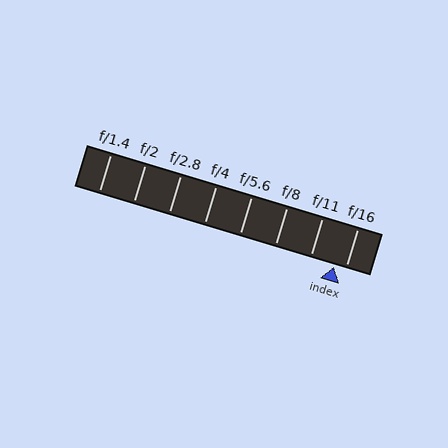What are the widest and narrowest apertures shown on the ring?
The widest aperture shown is f/1.4 and the narrowest is f/16.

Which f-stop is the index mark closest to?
The index mark is closest to f/16.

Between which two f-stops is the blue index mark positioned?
The index mark is between f/11 and f/16.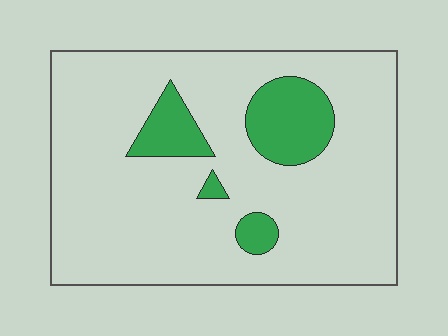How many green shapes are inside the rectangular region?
4.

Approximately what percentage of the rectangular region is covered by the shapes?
Approximately 15%.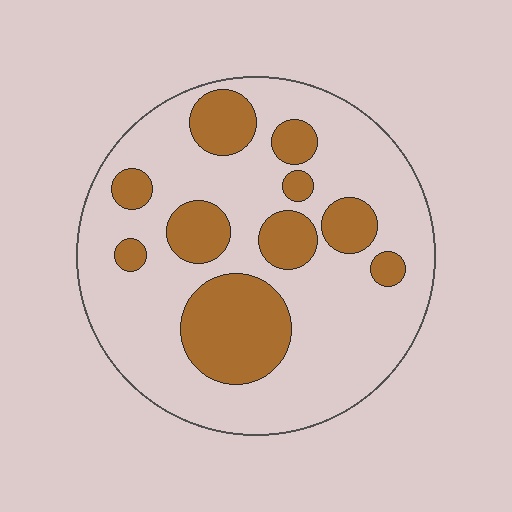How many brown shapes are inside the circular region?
10.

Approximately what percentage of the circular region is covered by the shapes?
Approximately 25%.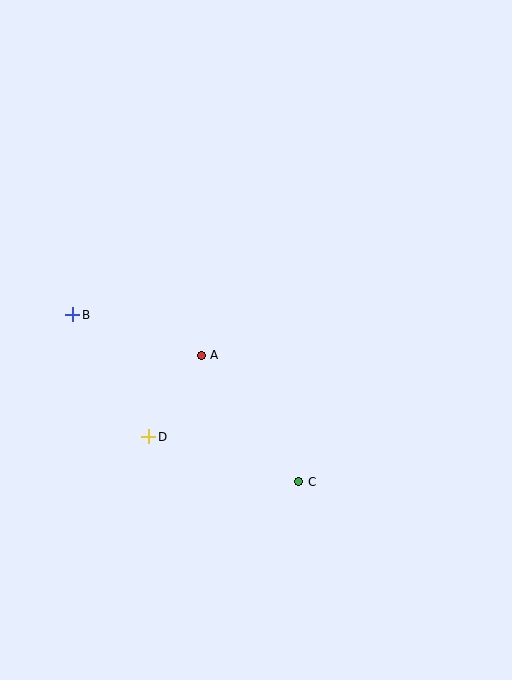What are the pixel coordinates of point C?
Point C is at (299, 482).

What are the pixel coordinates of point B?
Point B is at (73, 315).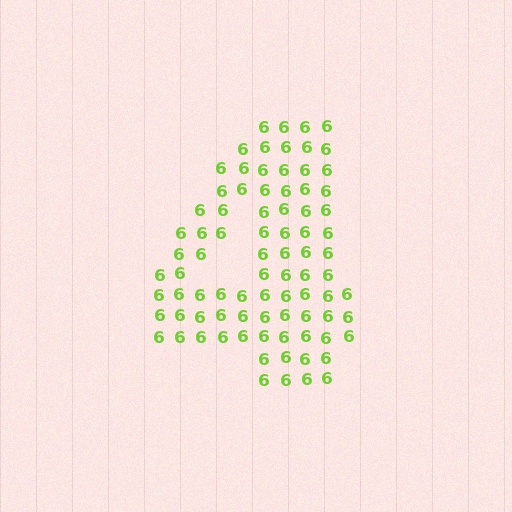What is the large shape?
The large shape is the digit 4.